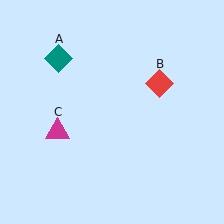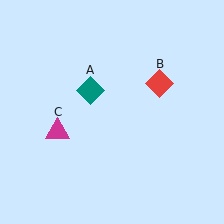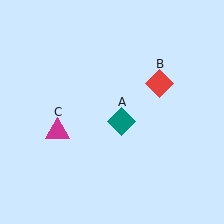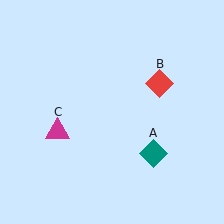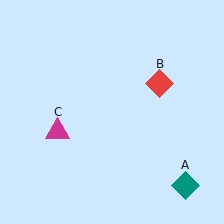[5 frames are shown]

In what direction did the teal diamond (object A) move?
The teal diamond (object A) moved down and to the right.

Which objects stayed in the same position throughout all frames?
Red diamond (object B) and magenta triangle (object C) remained stationary.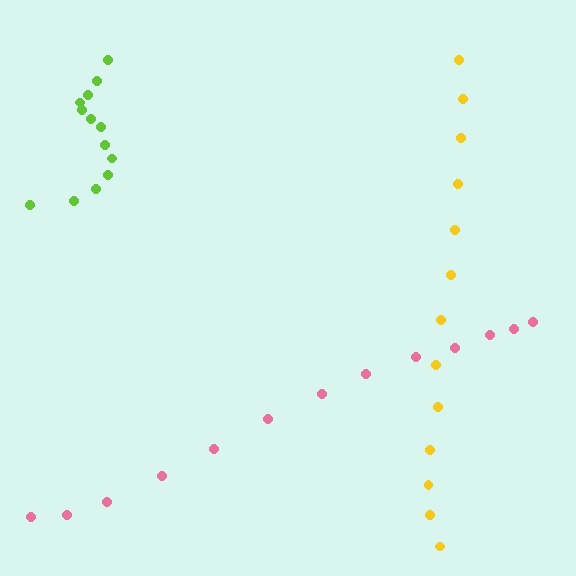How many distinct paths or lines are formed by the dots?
There are 3 distinct paths.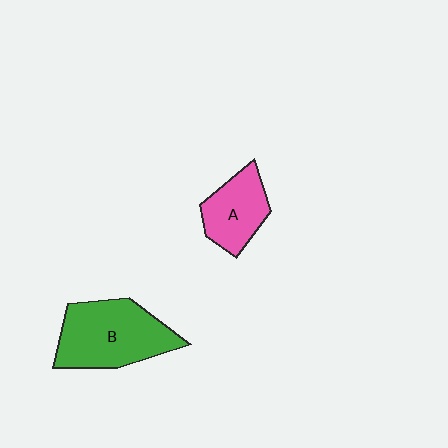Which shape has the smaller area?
Shape A (pink).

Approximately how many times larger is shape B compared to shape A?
Approximately 1.6 times.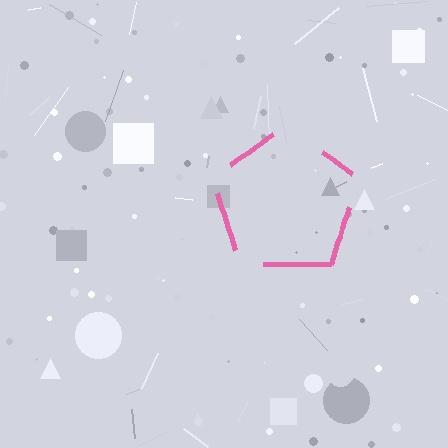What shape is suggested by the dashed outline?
The dashed outline suggests a pentagon.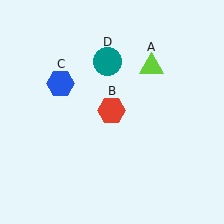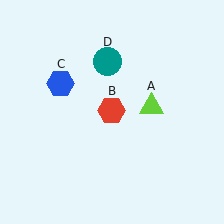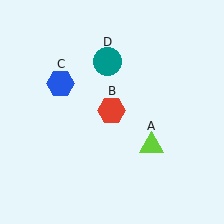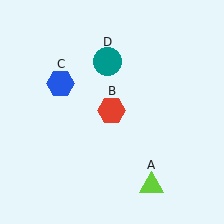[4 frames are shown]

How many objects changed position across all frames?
1 object changed position: lime triangle (object A).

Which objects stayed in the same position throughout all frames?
Red hexagon (object B) and blue hexagon (object C) and teal circle (object D) remained stationary.